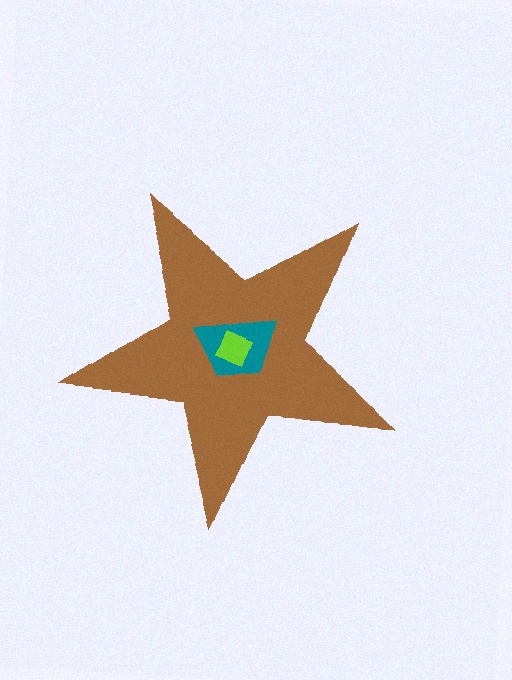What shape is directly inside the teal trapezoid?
The lime square.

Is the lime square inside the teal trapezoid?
Yes.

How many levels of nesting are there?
3.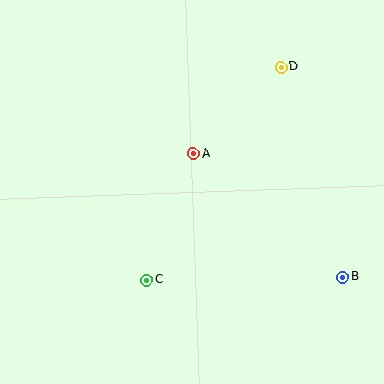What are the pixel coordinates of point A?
Point A is at (193, 153).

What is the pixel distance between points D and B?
The distance between D and B is 219 pixels.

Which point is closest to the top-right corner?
Point D is closest to the top-right corner.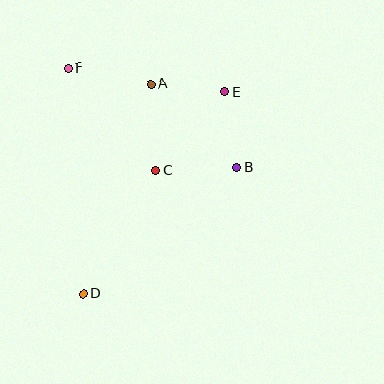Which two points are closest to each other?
Points A and E are closest to each other.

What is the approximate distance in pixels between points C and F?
The distance between C and F is approximately 135 pixels.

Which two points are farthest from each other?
Points D and E are farthest from each other.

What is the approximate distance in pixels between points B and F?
The distance between B and F is approximately 196 pixels.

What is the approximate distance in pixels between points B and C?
The distance between B and C is approximately 81 pixels.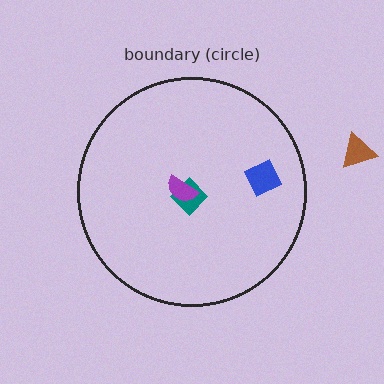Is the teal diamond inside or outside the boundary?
Inside.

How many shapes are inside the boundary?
3 inside, 1 outside.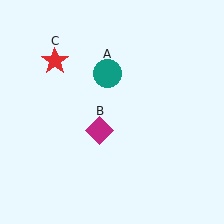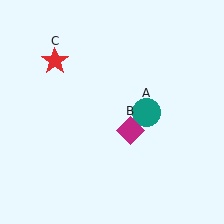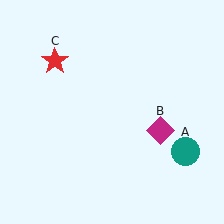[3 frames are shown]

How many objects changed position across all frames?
2 objects changed position: teal circle (object A), magenta diamond (object B).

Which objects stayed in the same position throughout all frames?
Red star (object C) remained stationary.